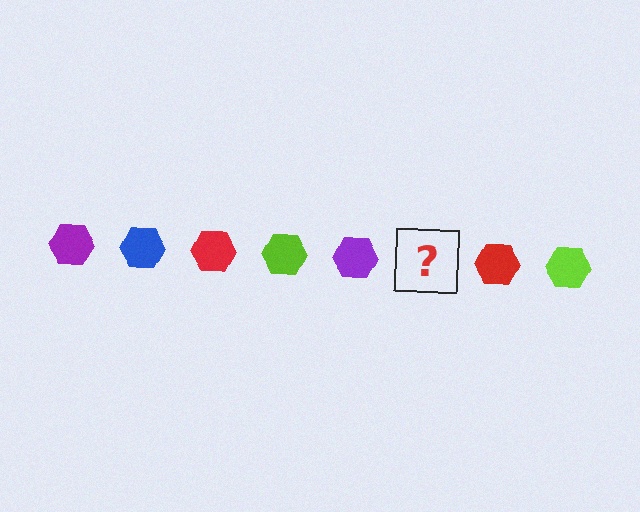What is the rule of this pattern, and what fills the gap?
The rule is that the pattern cycles through purple, blue, red, lime hexagons. The gap should be filled with a blue hexagon.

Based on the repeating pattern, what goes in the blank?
The blank should be a blue hexagon.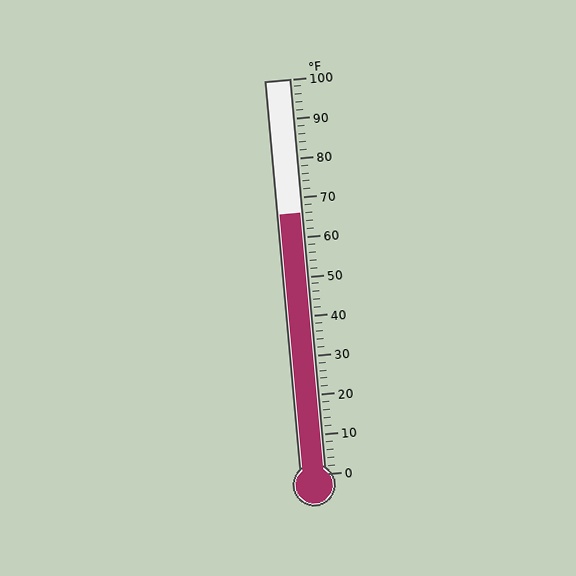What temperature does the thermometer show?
The thermometer shows approximately 66°F.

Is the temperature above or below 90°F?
The temperature is below 90°F.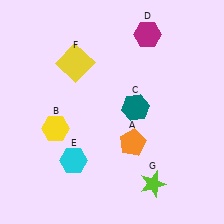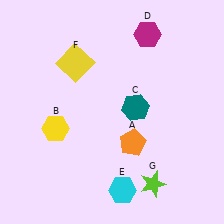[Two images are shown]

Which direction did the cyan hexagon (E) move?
The cyan hexagon (E) moved right.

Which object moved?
The cyan hexagon (E) moved right.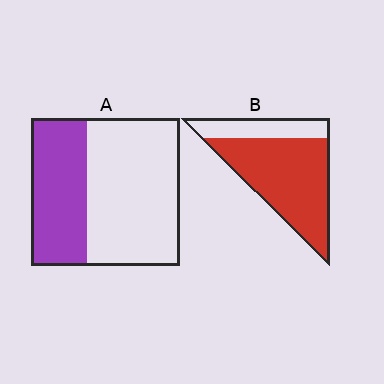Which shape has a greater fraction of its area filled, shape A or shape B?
Shape B.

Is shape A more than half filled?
No.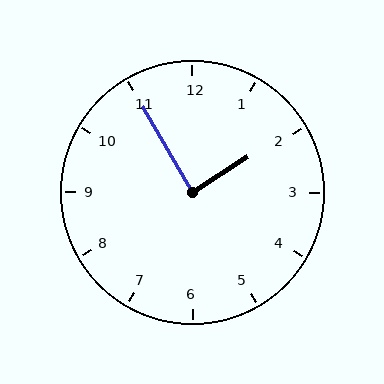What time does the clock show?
1:55.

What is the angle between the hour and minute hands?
Approximately 88 degrees.